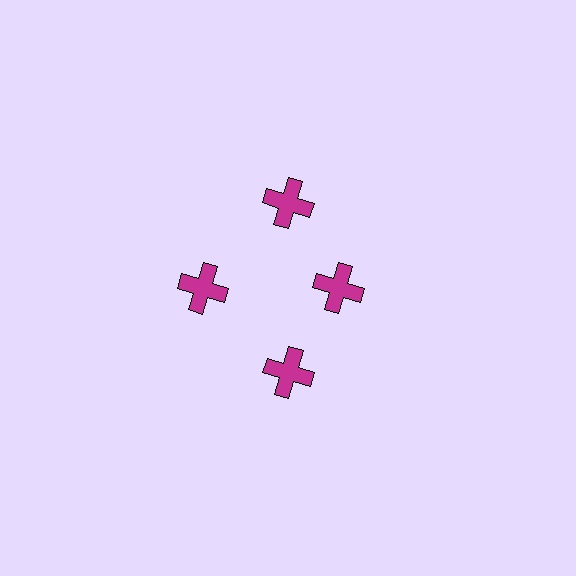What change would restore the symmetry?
The symmetry would be restored by moving it outward, back onto the ring so that all 4 crosses sit at equal angles and equal distance from the center.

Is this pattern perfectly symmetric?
No. The 4 magenta crosses are arranged in a ring, but one element near the 3 o'clock position is pulled inward toward the center, breaking the 4-fold rotational symmetry.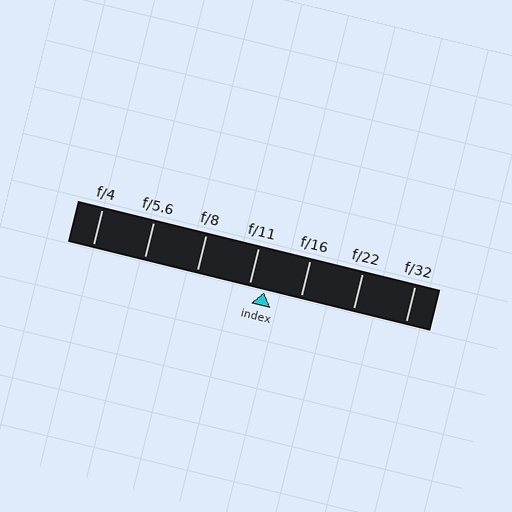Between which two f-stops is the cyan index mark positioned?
The index mark is between f/11 and f/16.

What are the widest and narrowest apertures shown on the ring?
The widest aperture shown is f/4 and the narrowest is f/32.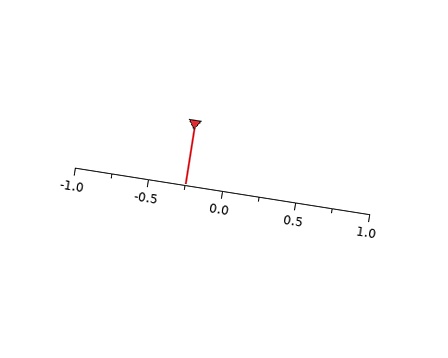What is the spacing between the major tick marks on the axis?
The major ticks are spaced 0.5 apart.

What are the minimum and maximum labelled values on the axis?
The axis runs from -1.0 to 1.0.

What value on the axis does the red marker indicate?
The marker indicates approximately -0.25.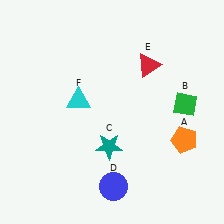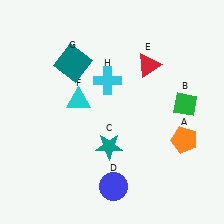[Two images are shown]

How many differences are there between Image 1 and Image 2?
There are 2 differences between the two images.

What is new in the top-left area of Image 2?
A cyan cross (H) was added in the top-left area of Image 2.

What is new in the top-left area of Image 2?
A teal square (G) was added in the top-left area of Image 2.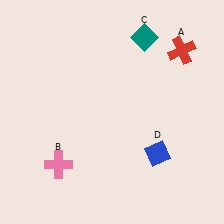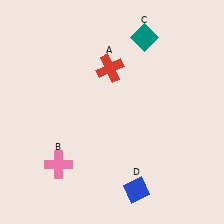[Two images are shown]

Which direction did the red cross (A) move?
The red cross (A) moved left.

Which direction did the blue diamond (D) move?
The blue diamond (D) moved down.